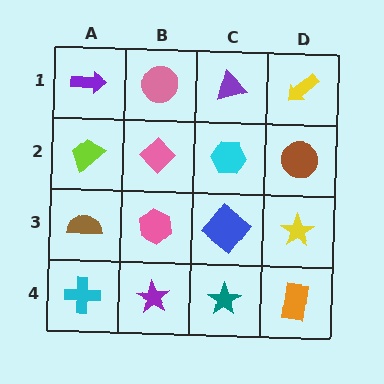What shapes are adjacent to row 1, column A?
A lime trapezoid (row 2, column A), a pink circle (row 1, column B).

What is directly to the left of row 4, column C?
A purple star.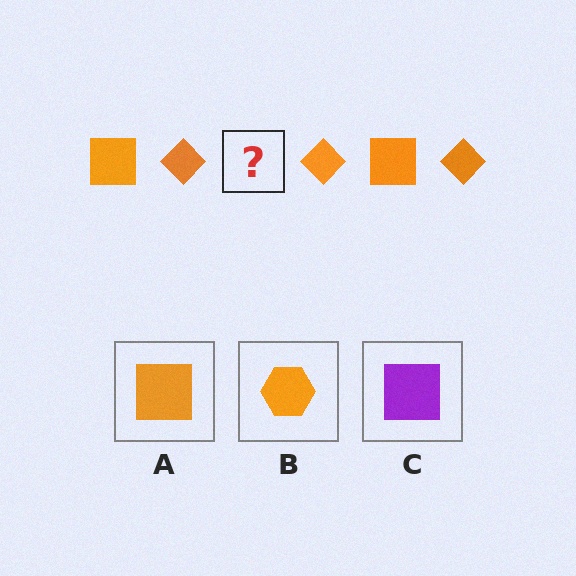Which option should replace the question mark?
Option A.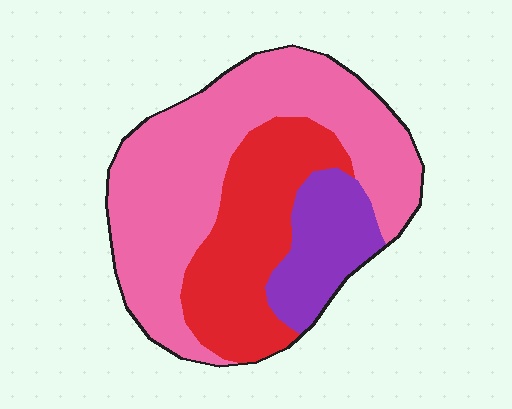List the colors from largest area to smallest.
From largest to smallest: pink, red, purple.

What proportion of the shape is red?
Red covers around 30% of the shape.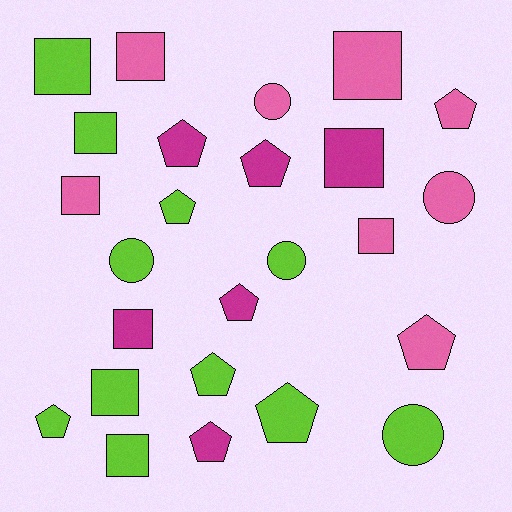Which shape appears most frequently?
Square, with 10 objects.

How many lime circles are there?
There are 3 lime circles.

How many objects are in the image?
There are 25 objects.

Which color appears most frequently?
Lime, with 11 objects.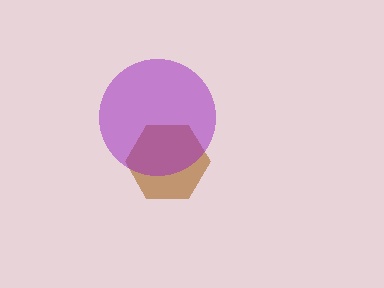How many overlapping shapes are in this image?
There are 2 overlapping shapes in the image.